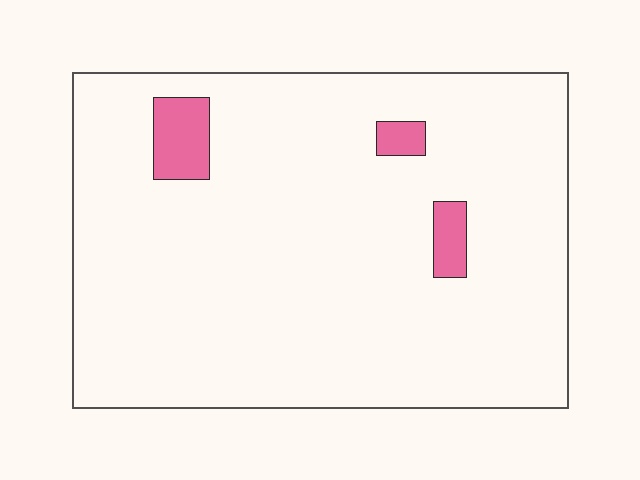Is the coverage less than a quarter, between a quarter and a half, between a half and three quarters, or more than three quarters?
Less than a quarter.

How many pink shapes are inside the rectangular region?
3.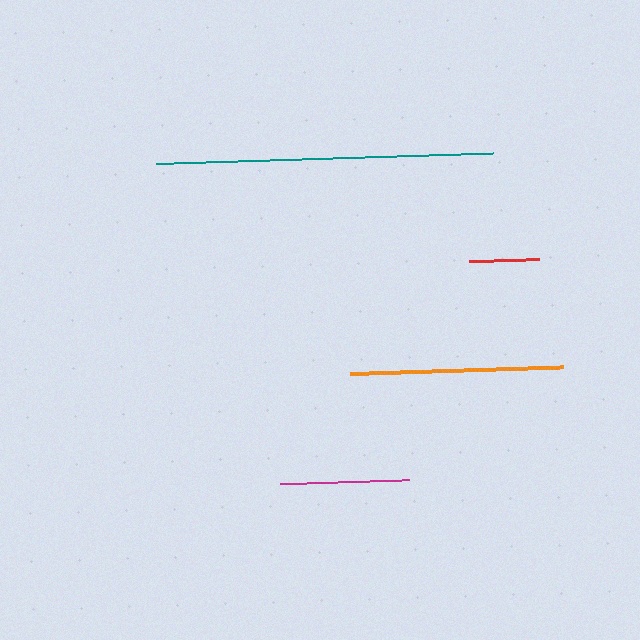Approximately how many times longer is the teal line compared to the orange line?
The teal line is approximately 1.6 times the length of the orange line.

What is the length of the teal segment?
The teal segment is approximately 337 pixels long.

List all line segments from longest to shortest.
From longest to shortest: teal, orange, magenta, red.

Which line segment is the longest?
The teal line is the longest at approximately 337 pixels.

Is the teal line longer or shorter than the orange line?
The teal line is longer than the orange line.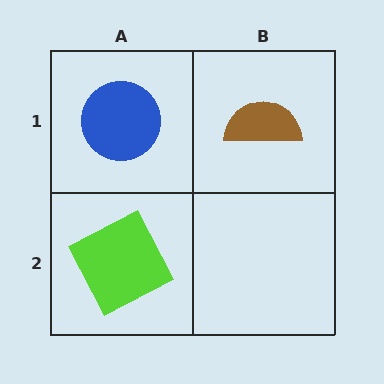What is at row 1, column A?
A blue circle.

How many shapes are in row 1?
2 shapes.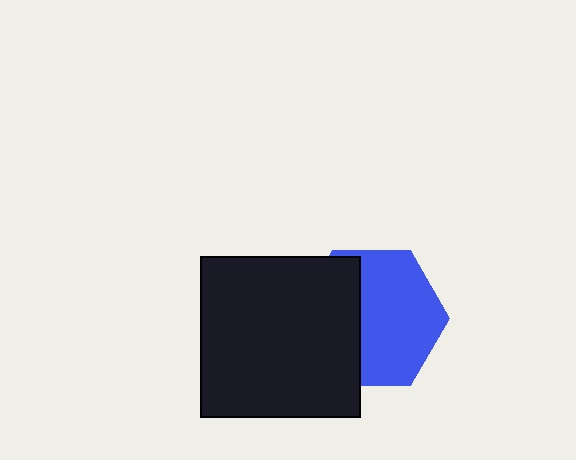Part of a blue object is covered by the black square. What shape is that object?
It is a hexagon.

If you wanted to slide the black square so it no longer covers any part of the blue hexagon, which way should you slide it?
Slide it left — that is the most direct way to separate the two shapes.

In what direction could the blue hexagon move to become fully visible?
The blue hexagon could move right. That would shift it out from behind the black square entirely.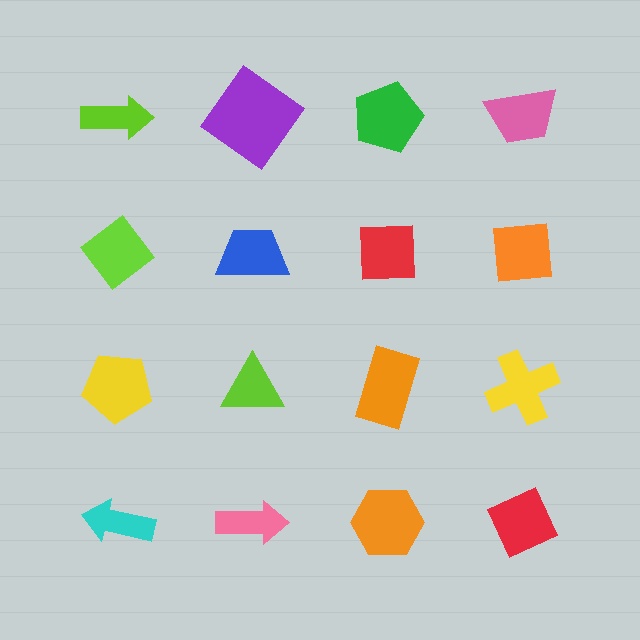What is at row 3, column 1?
A yellow pentagon.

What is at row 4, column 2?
A pink arrow.